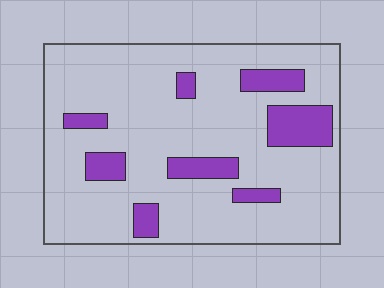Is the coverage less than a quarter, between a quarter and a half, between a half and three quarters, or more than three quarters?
Less than a quarter.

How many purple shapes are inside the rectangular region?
8.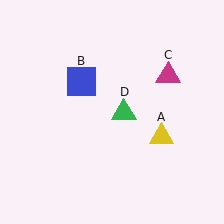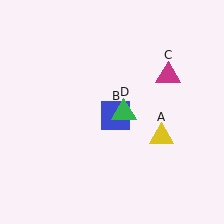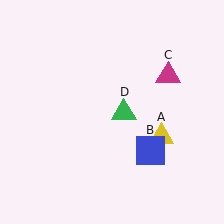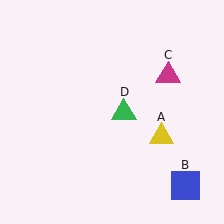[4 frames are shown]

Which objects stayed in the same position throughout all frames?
Yellow triangle (object A) and magenta triangle (object C) and green triangle (object D) remained stationary.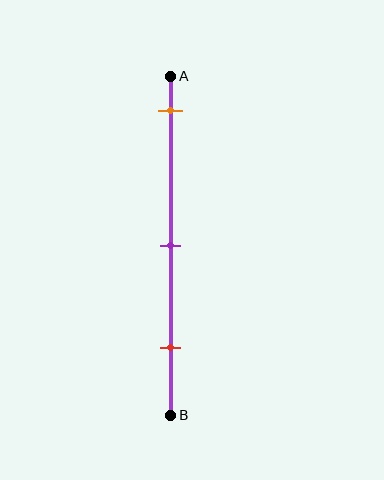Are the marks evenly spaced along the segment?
Yes, the marks are approximately evenly spaced.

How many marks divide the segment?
There are 3 marks dividing the segment.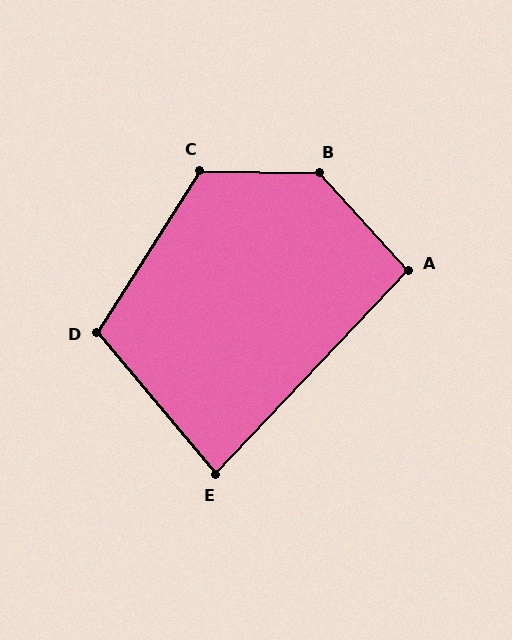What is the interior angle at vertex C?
Approximately 121 degrees (obtuse).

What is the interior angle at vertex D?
Approximately 108 degrees (obtuse).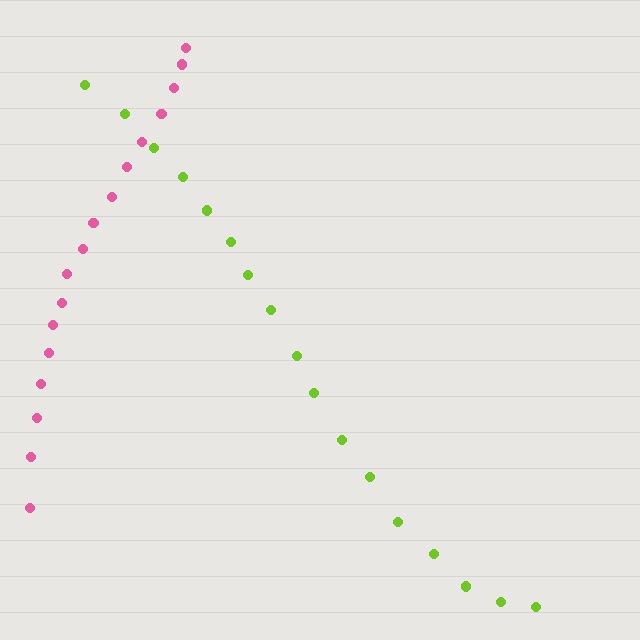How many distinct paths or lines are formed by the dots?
There are 2 distinct paths.